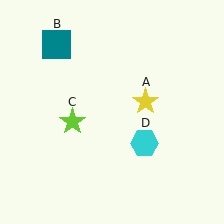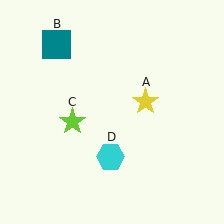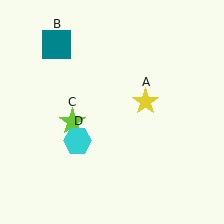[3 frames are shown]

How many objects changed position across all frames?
1 object changed position: cyan hexagon (object D).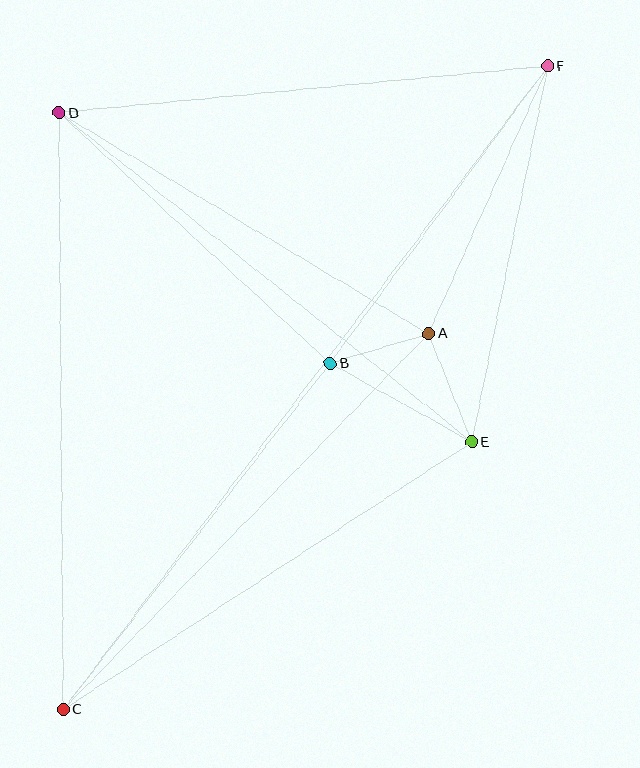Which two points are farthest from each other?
Points C and F are farthest from each other.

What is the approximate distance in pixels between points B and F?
The distance between B and F is approximately 369 pixels.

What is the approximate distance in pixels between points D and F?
The distance between D and F is approximately 491 pixels.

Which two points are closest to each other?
Points A and B are closest to each other.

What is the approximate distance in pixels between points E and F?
The distance between E and F is approximately 384 pixels.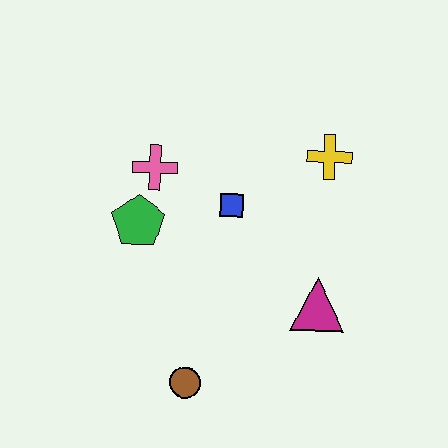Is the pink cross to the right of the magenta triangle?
No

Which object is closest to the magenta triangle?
The blue square is closest to the magenta triangle.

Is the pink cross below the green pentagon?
No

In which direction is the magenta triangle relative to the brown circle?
The magenta triangle is to the right of the brown circle.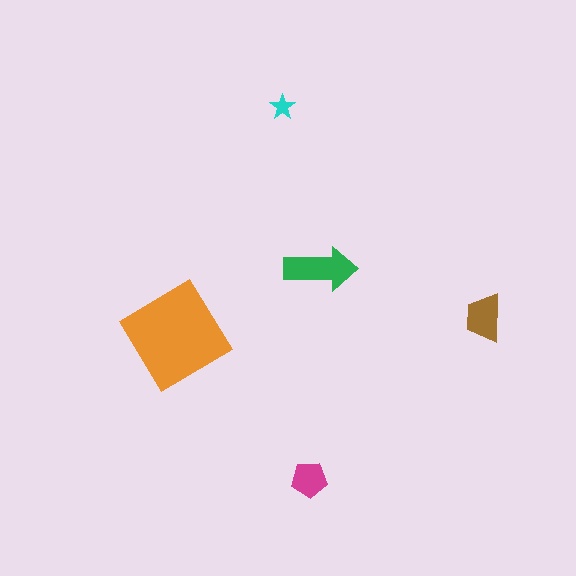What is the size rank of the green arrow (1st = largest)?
2nd.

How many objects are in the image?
There are 5 objects in the image.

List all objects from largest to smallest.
The orange diamond, the green arrow, the brown trapezoid, the magenta pentagon, the cyan star.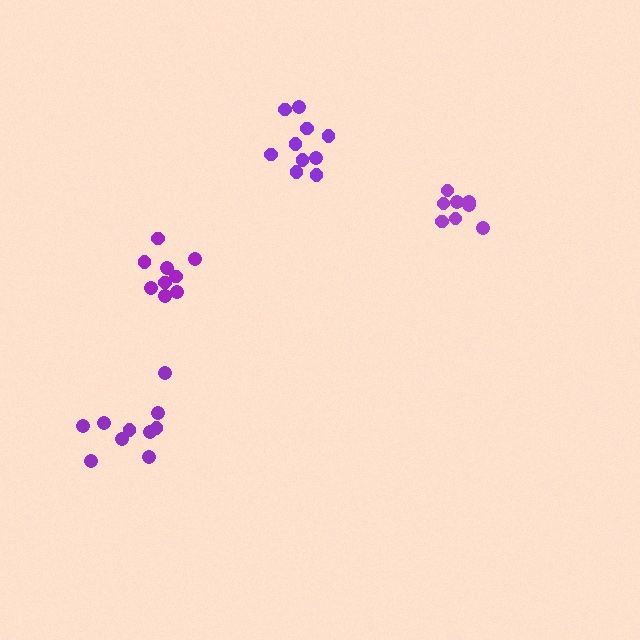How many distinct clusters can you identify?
There are 4 distinct clusters.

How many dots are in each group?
Group 1: 8 dots, Group 2: 9 dots, Group 3: 10 dots, Group 4: 10 dots (37 total).